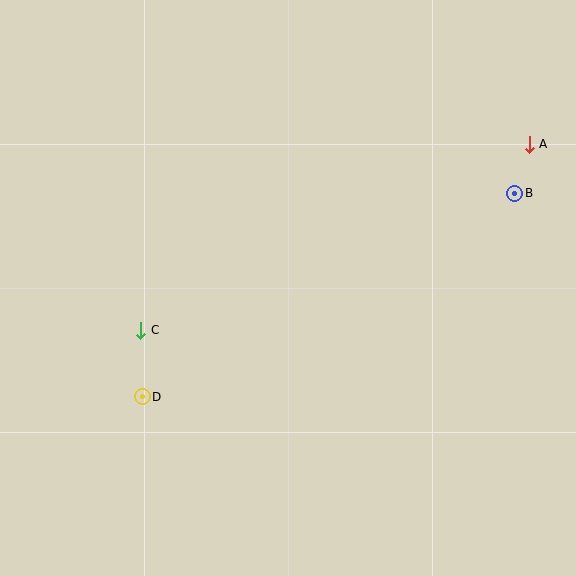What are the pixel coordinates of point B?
Point B is at (515, 193).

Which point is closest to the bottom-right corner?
Point B is closest to the bottom-right corner.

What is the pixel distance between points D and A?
The distance between D and A is 462 pixels.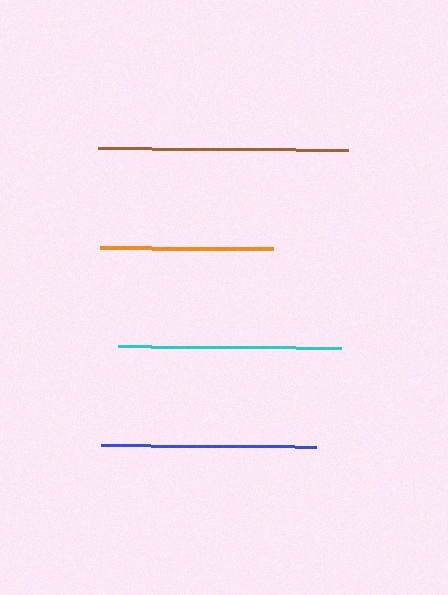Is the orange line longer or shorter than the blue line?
The blue line is longer than the orange line.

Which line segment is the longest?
The brown line is the longest at approximately 250 pixels.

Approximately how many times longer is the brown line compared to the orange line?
The brown line is approximately 1.4 times the length of the orange line.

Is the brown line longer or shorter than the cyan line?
The brown line is longer than the cyan line.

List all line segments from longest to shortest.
From longest to shortest: brown, cyan, blue, orange.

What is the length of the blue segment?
The blue segment is approximately 214 pixels long.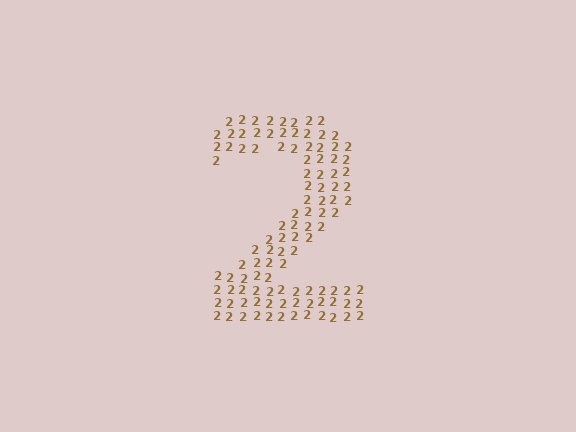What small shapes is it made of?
It is made of small digit 2's.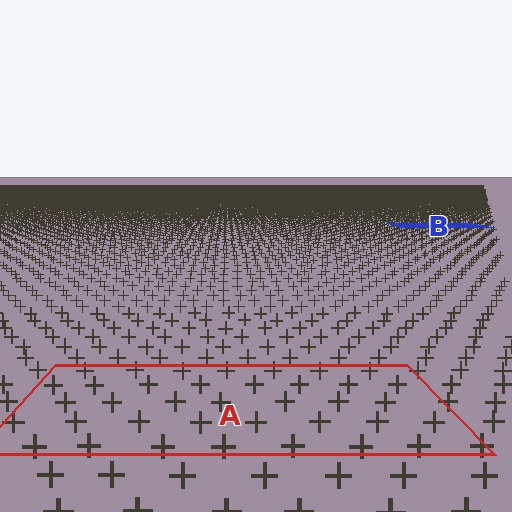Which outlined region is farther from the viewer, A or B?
Region B is farther from the viewer — the texture elements inside it appear smaller and more densely packed.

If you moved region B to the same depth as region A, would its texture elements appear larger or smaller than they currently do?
They would appear larger. At a closer depth, the same texture elements are projected at a bigger on-screen size.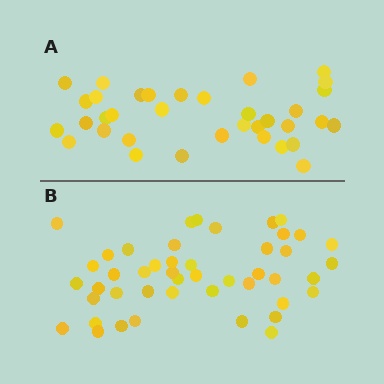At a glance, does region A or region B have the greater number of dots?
Region B (the bottom region) has more dots.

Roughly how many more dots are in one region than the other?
Region B has roughly 12 or so more dots than region A.